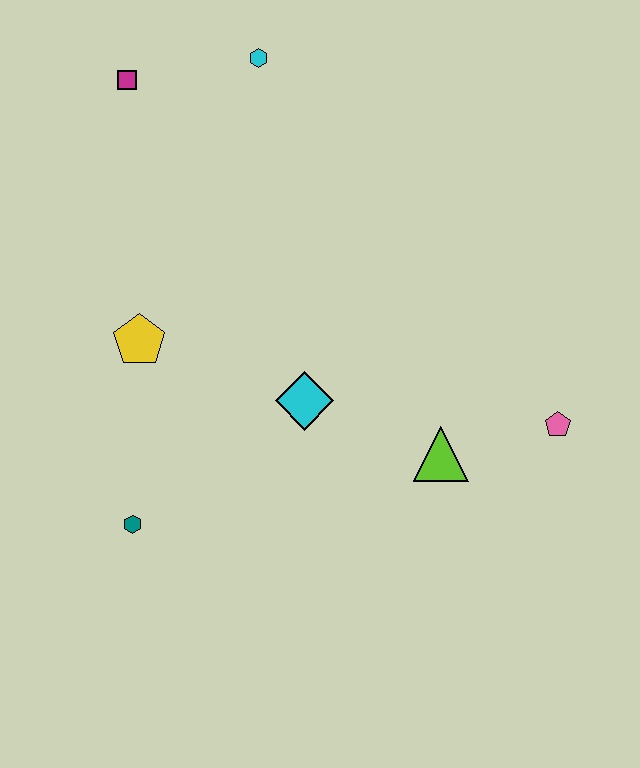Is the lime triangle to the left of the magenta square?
No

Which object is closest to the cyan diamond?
The lime triangle is closest to the cyan diamond.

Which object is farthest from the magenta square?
The pink pentagon is farthest from the magenta square.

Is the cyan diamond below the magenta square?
Yes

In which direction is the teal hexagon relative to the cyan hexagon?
The teal hexagon is below the cyan hexagon.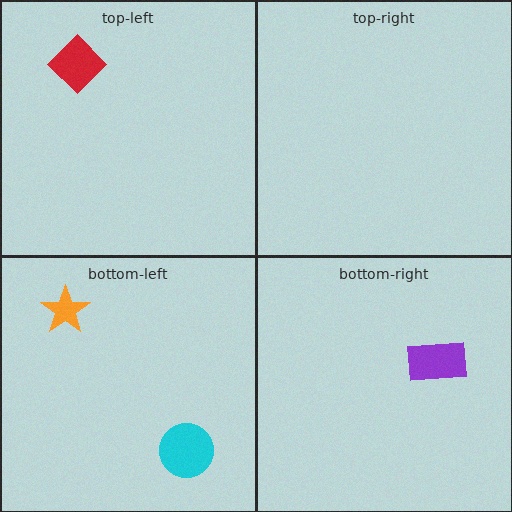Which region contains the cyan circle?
The bottom-left region.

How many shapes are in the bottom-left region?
2.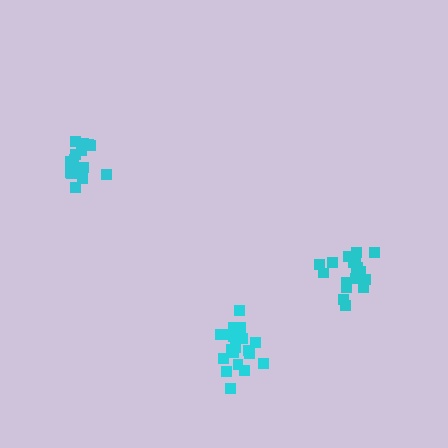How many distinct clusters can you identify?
There are 3 distinct clusters.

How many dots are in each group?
Group 1: 19 dots, Group 2: 19 dots, Group 3: 16 dots (54 total).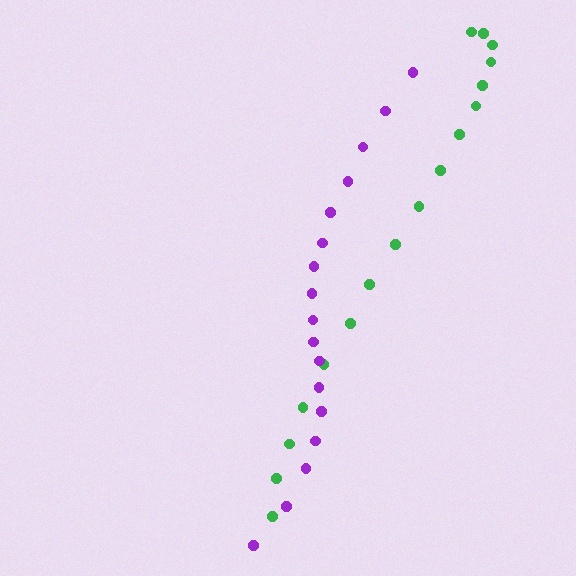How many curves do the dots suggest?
There are 2 distinct paths.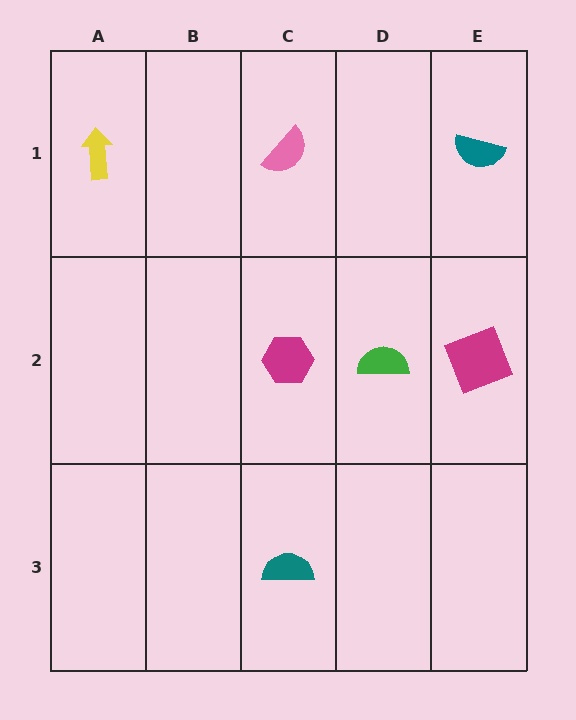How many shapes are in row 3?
1 shape.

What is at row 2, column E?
A magenta square.